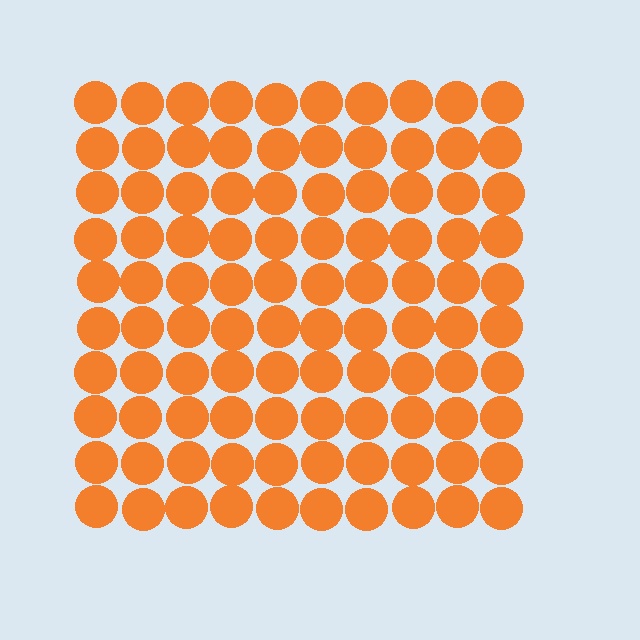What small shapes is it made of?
It is made of small circles.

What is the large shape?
The large shape is a square.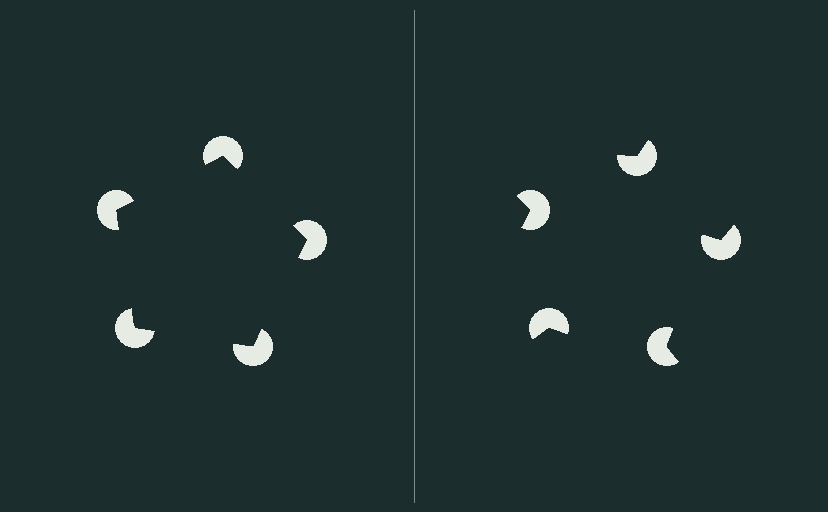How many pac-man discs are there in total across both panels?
10 — 5 on each side.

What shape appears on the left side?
An illusory pentagon.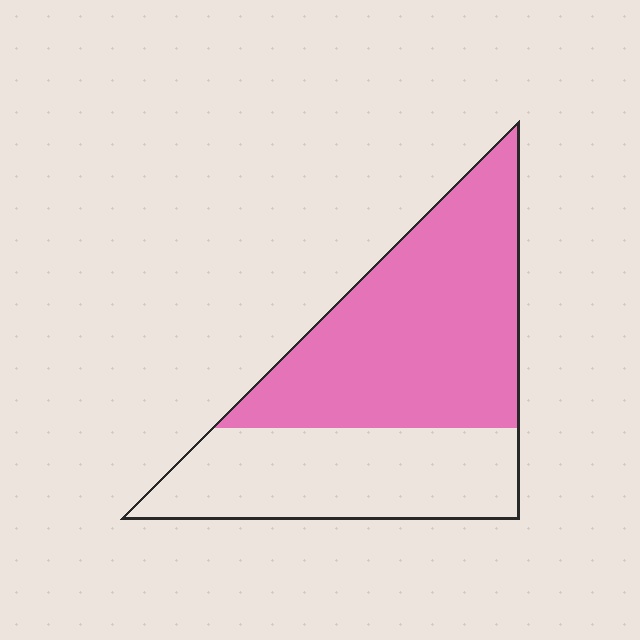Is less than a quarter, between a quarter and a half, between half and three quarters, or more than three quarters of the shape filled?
Between half and three quarters.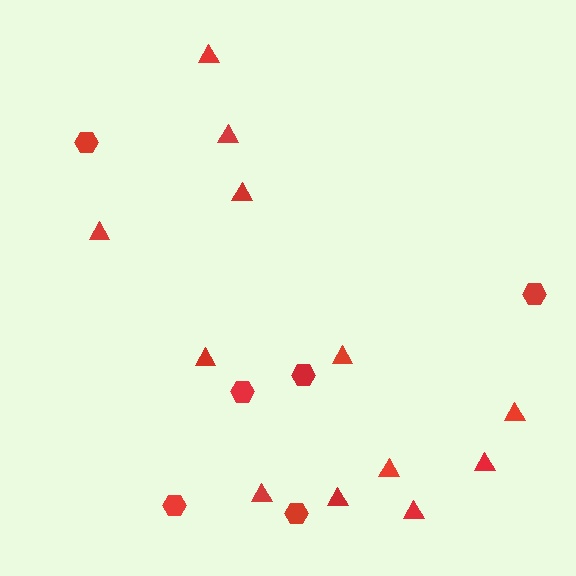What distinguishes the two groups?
There are 2 groups: one group of triangles (12) and one group of hexagons (6).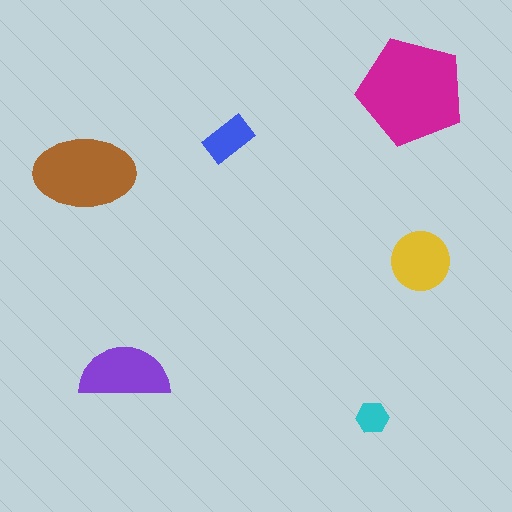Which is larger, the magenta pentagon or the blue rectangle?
The magenta pentagon.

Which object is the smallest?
The cyan hexagon.